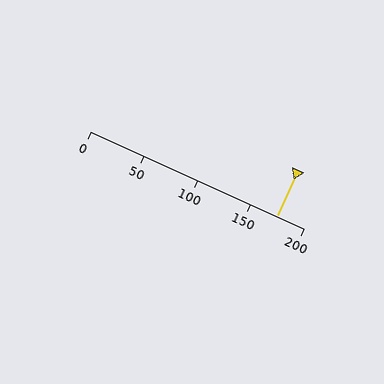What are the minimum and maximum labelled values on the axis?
The axis runs from 0 to 200.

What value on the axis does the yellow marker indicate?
The marker indicates approximately 175.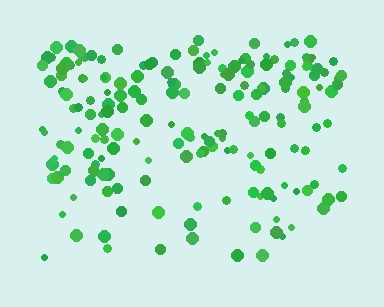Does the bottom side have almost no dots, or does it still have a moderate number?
Still a moderate number, just noticeably fewer than the top.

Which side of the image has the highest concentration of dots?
The top.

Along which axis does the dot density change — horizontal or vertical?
Vertical.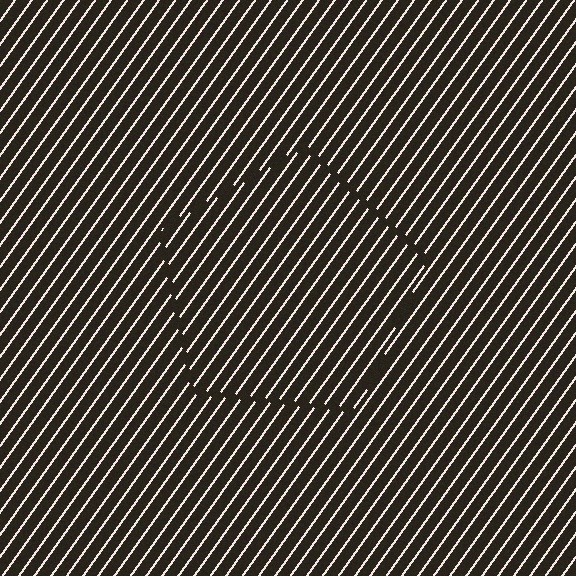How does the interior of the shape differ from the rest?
The interior of the shape contains the same grating, shifted by half a period — the contour is defined by the phase discontinuity where line-ends from the inner and outer gratings abut.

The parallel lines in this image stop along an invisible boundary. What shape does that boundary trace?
An illusory pentagon. The interior of the shape contains the same grating, shifted by half a period — the contour is defined by the phase discontinuity where line-ends from the inner and outer gratings abut.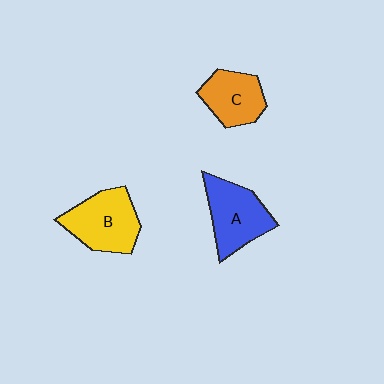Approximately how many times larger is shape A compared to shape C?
Approximately 1.2 times.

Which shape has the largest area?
Shape B (yellow).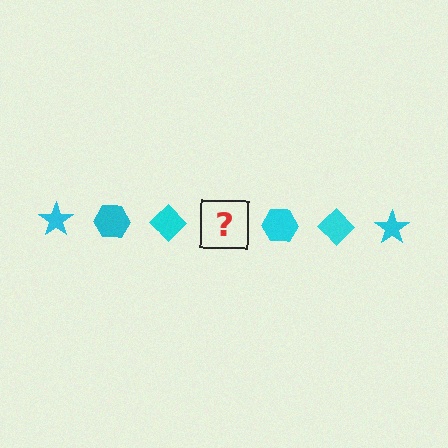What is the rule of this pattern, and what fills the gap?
The rule is that the pattern cycles through star, hexagon, diamond shapes in cyan. The gap should be filled with a cyan star.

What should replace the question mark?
The question mark should be replaced with a cyan star.